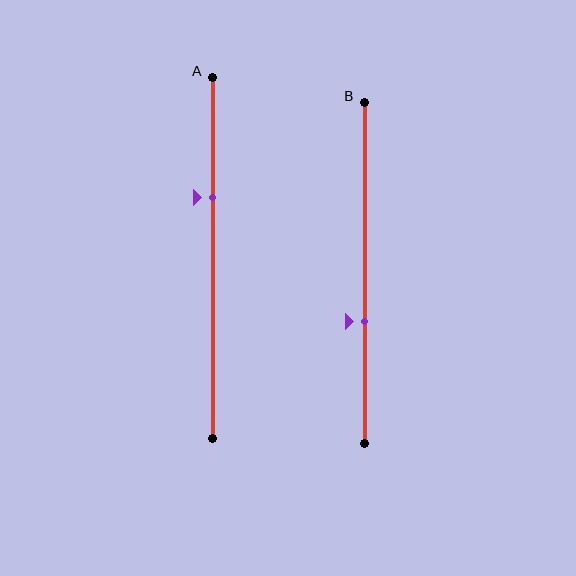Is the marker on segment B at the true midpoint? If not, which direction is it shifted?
No, the marker on segment B is shifted downward by about 14% of the segment length.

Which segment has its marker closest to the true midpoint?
Segment B has its marker closest to the true midpoint.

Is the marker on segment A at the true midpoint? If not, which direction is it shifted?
No, the marker on segment A is shifted upward by about 17% of the segment length.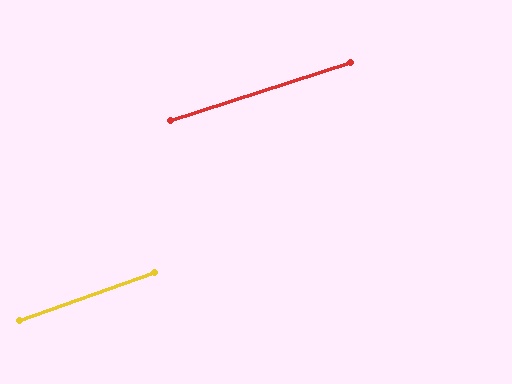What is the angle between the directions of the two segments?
Approximately 2 degrees.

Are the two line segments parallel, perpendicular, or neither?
Parallel — their directions differ by only 1.6°.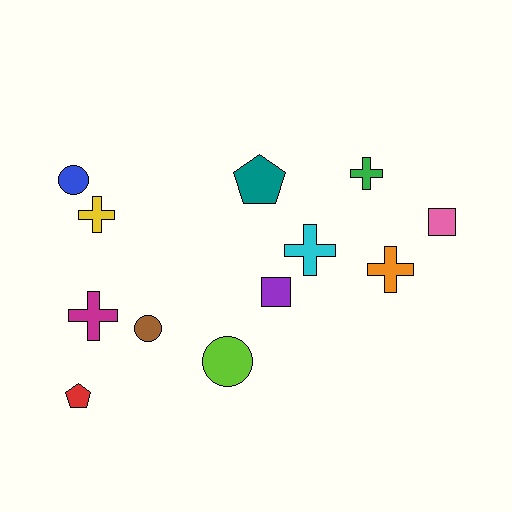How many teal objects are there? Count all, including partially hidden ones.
There is 1 teal object.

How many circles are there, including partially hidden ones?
There are 3 circles.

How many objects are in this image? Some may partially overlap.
There are 12 objects.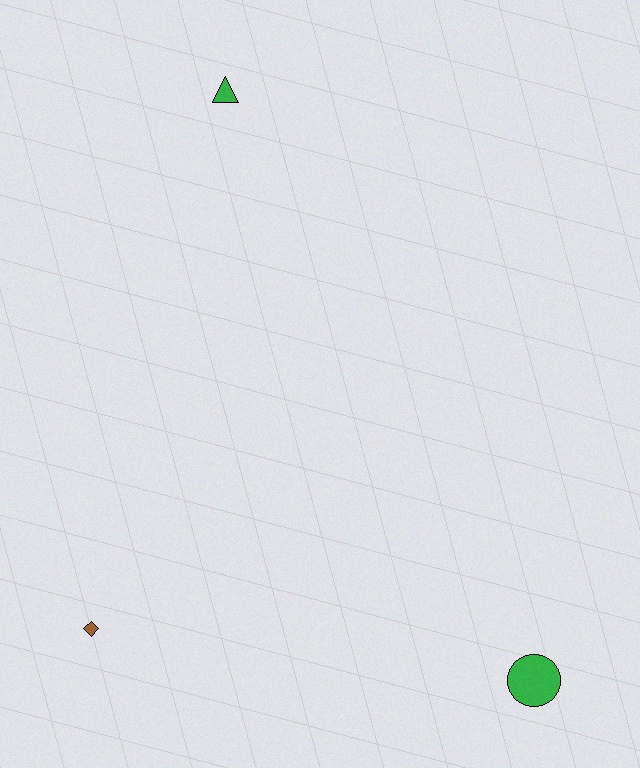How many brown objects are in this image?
There is 1 brown object.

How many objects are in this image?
There are 3 objects.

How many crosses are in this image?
There are no crosses.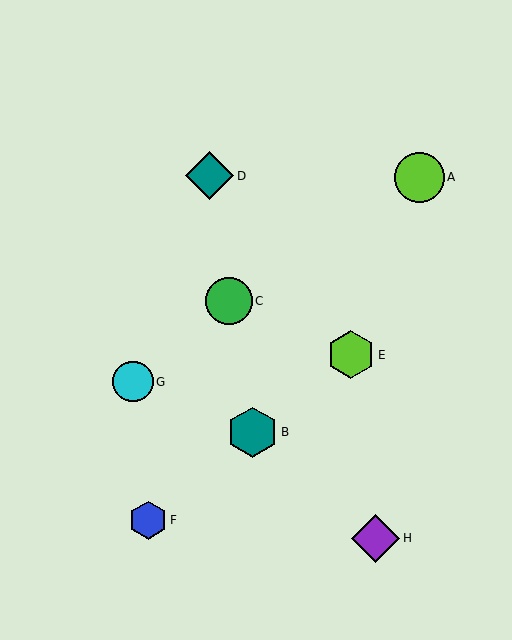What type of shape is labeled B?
Shape B is a teal hexagon.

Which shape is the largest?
The teal hexagon (labeled B) is the largest.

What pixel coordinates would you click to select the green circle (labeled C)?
Click at (229, 301) to select the green circle C.